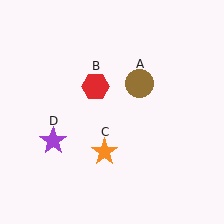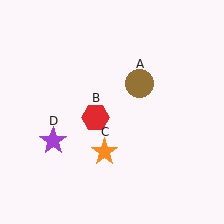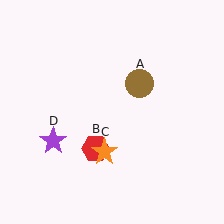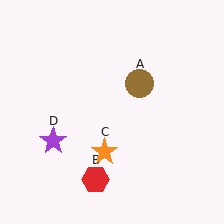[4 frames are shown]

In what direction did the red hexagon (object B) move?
The red hexagon (object B) moved down.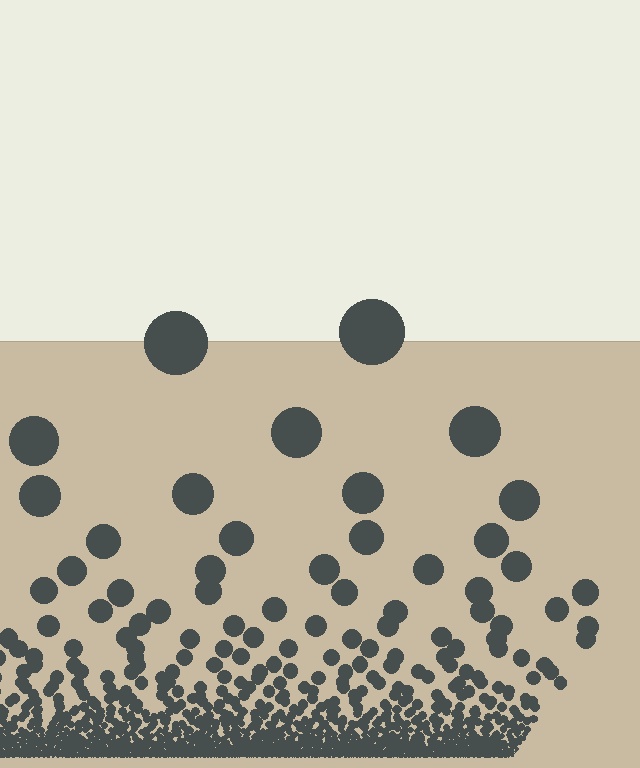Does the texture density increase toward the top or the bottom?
Density increases toward the bottom.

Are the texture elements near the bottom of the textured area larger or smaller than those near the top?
Smaller. The gradient is inverted — elements near the bottom are smaller and denser.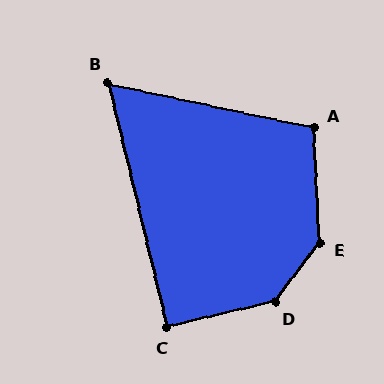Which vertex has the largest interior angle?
D, at approximately 141 degrees.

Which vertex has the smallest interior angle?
B, at approximately 64 degrees.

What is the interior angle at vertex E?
Approximately 140 degrees (obtuse).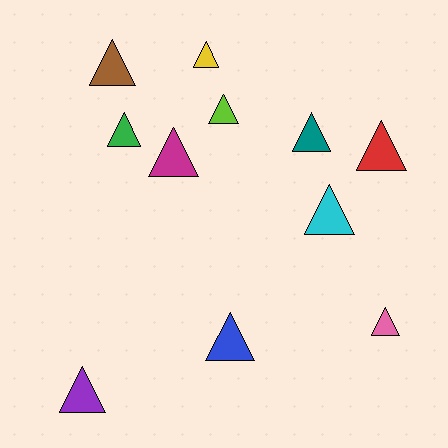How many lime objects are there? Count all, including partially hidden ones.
There is 1 lime object.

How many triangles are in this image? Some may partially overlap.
There are 11 triangles.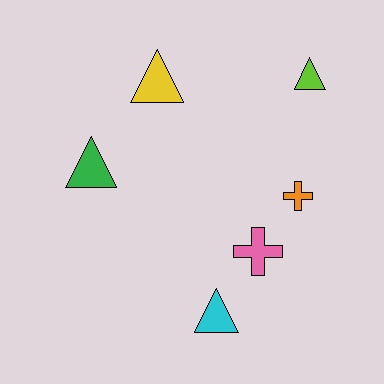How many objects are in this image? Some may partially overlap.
There are 6 objects.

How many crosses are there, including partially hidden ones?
There are 2 crosses.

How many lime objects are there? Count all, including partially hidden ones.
There is 1 lime object.